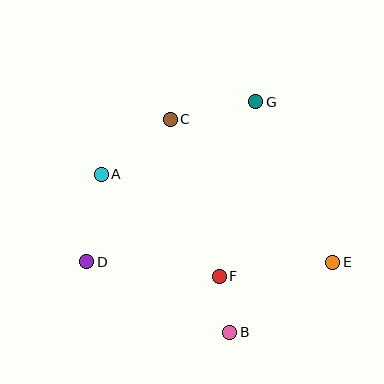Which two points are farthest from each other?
Points A and E are farthest from each other.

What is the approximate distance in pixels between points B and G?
The distance between B and G is approximately 232 pixels.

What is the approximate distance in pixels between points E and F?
The distance between E and F is approximately 114 pixels.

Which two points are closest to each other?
Points B and F are closest to each other.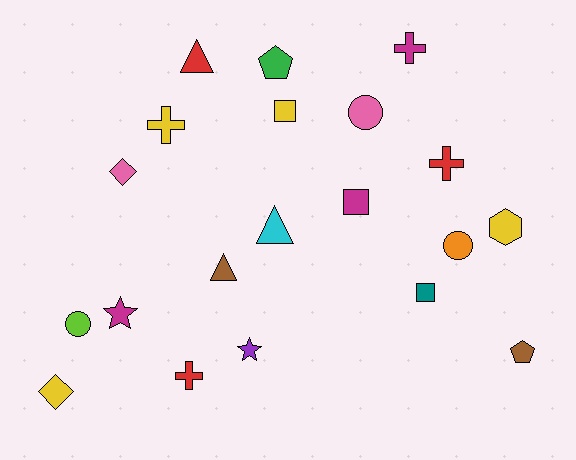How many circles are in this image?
There are 3 circles.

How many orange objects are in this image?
There is 1 orange object.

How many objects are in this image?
There are 20 objects.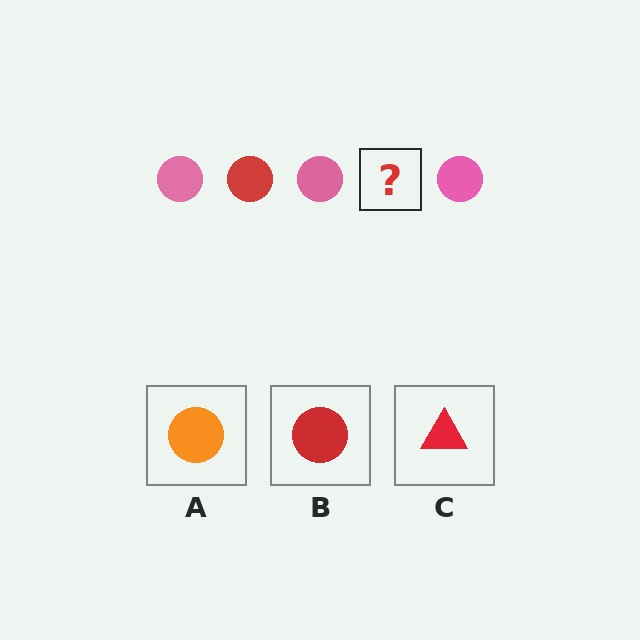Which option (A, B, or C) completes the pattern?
B.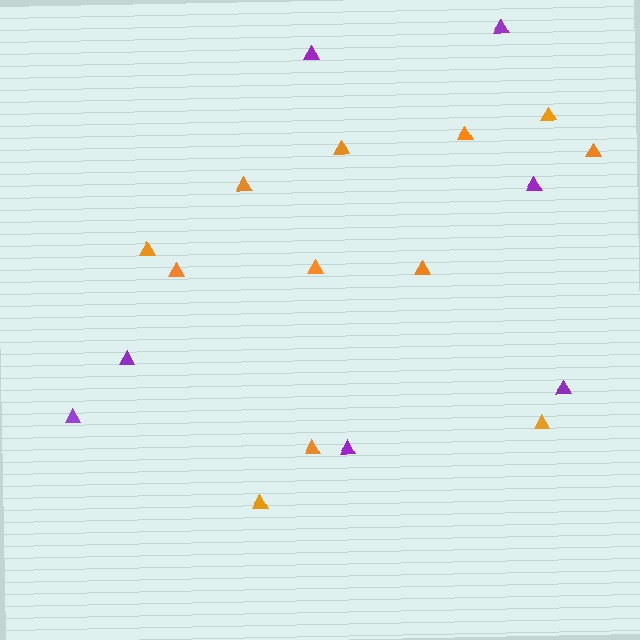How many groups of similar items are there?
There are 2 groups: one group of orange triangles (12) and one group of purple triangles (7).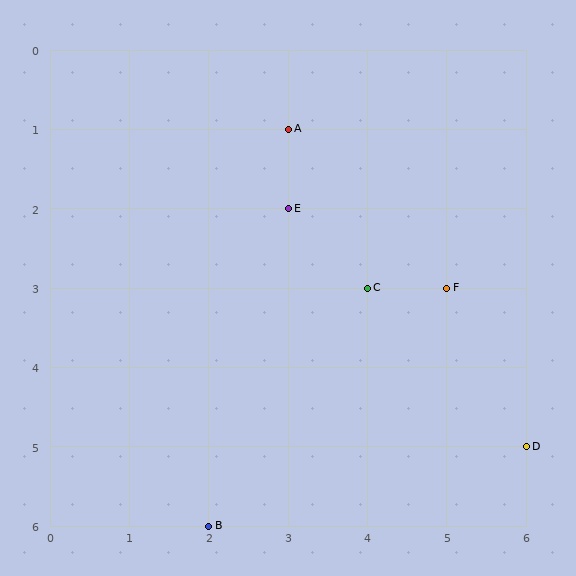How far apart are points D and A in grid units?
Points D and A are 3 columns and 4 rows apart (about 5.0 grid units diagonally).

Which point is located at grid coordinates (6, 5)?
Point D is at (6, 5).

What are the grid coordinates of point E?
Point E is at grid coordinates (3, 2).